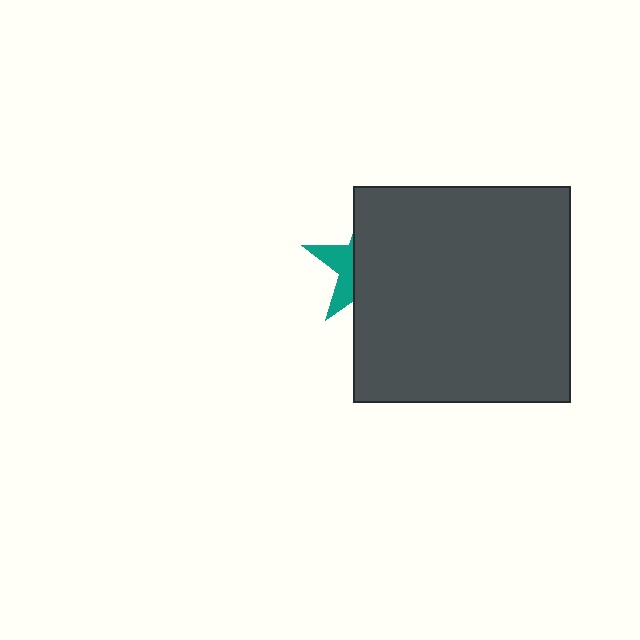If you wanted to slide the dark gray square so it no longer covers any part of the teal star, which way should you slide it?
Slide it right — that is the most direct way to separate the two shapes.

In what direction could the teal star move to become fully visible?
The teal star could move left. That would shift it out from behind the dark gray square entirely.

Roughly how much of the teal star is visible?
A small part of it is visible (roughly 32%).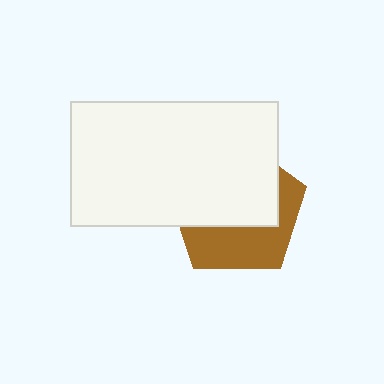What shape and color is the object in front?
The object in front is a white rectangle.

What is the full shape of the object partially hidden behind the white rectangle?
The partially hidden object is a brown pentagon.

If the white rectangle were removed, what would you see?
You would see the complete brown pentagon.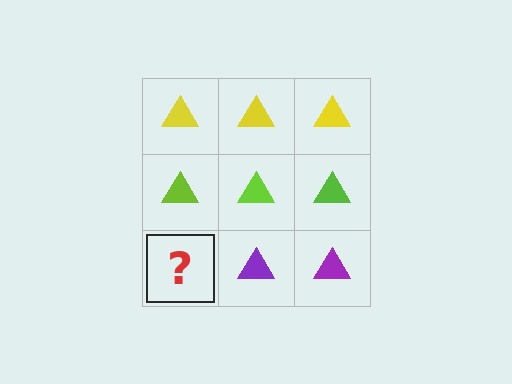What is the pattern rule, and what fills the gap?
The rule is that each row has a consistent color. The gap should be filled with a purple triangle.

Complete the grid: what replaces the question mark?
The question mark should be replaced with a purple triangle.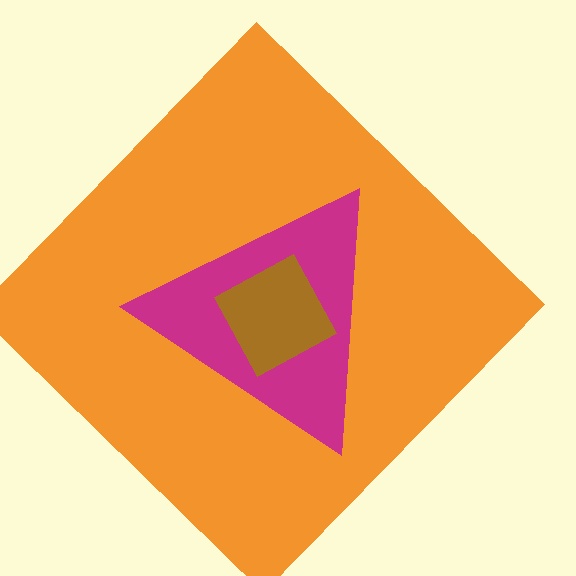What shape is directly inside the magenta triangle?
The brown diamond.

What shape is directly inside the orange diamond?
The magenta triangle.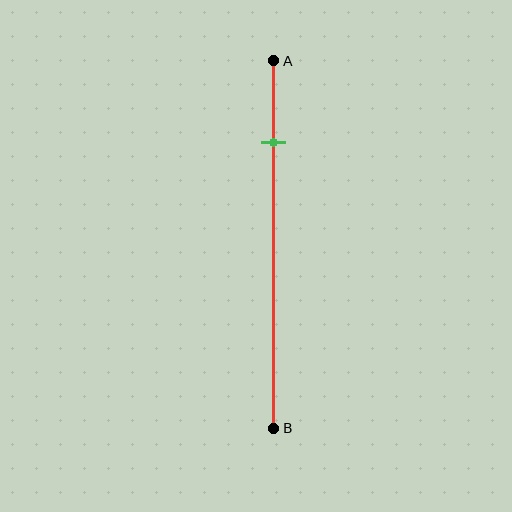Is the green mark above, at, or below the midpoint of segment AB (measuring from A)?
The green mark is above the midpoint of segment AB.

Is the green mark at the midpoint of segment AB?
No, the mark is at about 20% from A, not at the 50% midpoint.